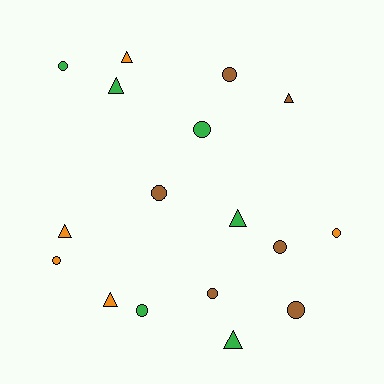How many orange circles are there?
There are 2 orange circles.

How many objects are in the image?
There are 17 objects.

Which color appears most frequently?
Brown, with 6 objects.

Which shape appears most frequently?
Circle, with 10 objects.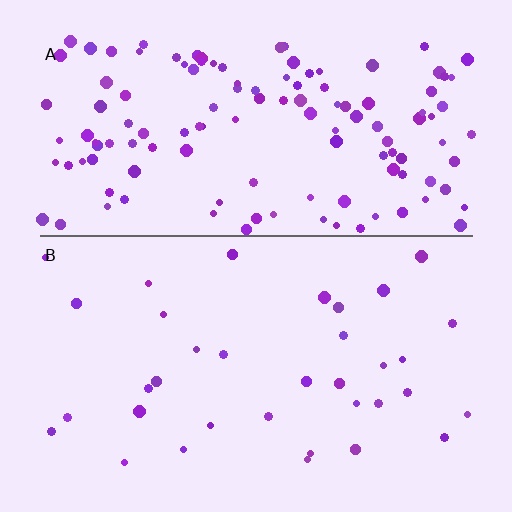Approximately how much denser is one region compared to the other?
Approximately 3.7× — region A over region B.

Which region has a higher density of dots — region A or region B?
A (the top).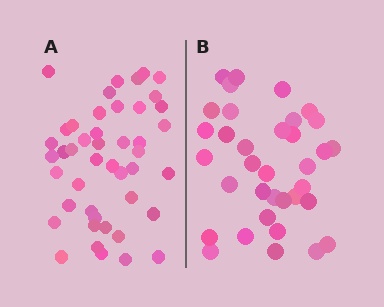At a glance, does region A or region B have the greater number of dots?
Region A (the left region) has more dots.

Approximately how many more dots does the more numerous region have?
Region A has roughly 10 or so more dots than region B.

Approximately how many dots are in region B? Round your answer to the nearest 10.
About 40 dots. (The exact count is 35, which rounds to 40.)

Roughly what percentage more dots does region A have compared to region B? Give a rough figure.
About 30% more.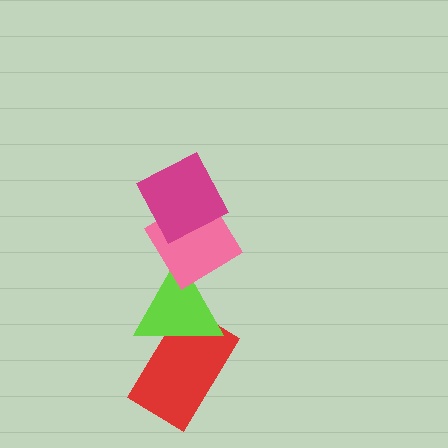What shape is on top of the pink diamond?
The magenta diamond is on top of the pink diamond.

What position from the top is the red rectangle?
The red rectangle is 4th from the top.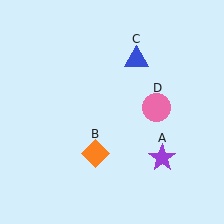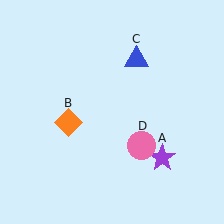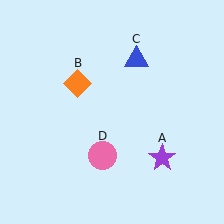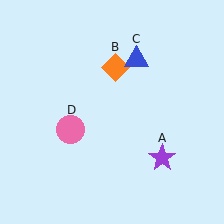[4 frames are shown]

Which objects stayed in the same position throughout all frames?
Purple star (object A) and blue triangle (object C) remained stationary.